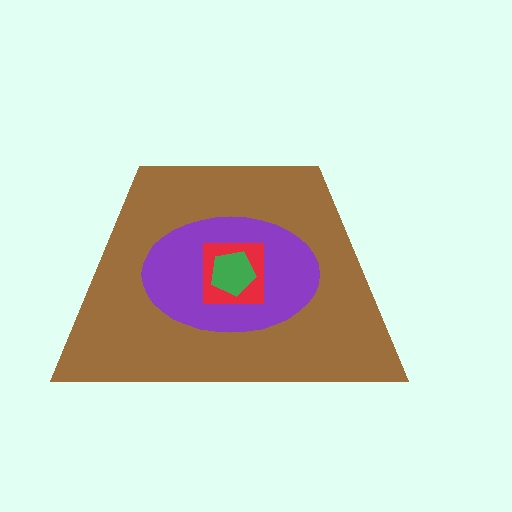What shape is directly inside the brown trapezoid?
The purple ellipse.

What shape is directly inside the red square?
The green pentagon.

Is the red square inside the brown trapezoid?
Yes.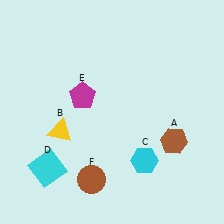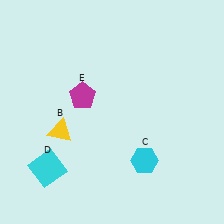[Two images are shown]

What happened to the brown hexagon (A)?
The brown hexagon (A) was removed in Image 2. It was in the bottom-right area of Image 1.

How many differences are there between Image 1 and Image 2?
There are 2 differences between the two images.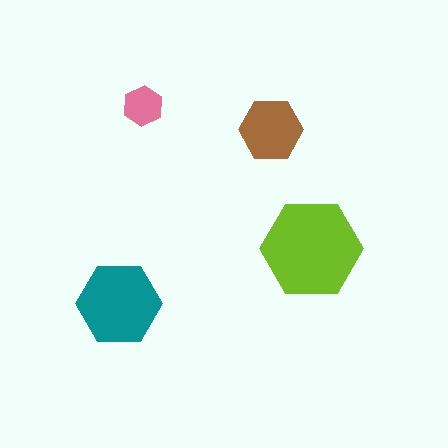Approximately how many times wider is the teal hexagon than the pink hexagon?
About 2 times wider.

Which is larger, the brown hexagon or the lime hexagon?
The lime one.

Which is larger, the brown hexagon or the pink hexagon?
The brown one.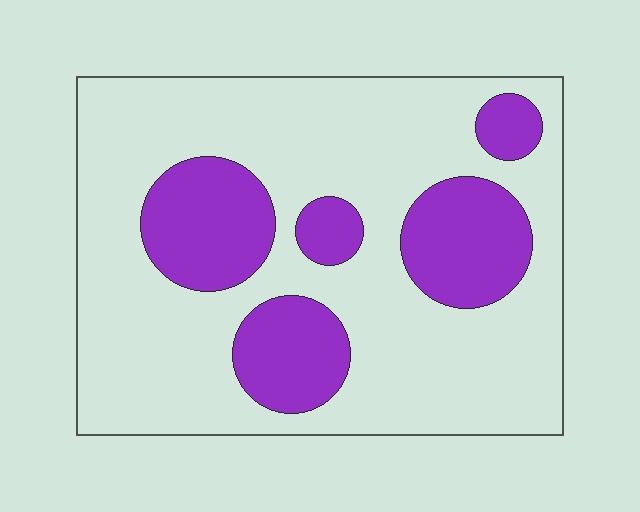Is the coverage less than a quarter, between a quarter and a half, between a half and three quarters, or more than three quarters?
Between a quarter and a half.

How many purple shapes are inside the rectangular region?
5.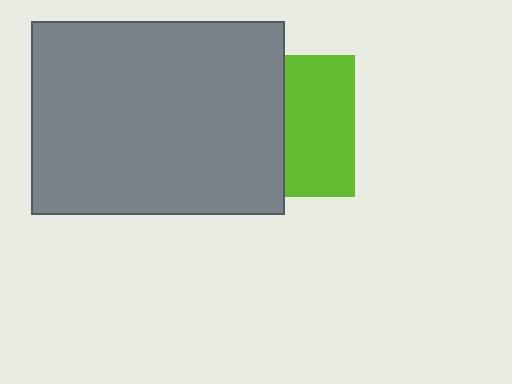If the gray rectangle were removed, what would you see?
You would see the complete lime square.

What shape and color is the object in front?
The object in front is a gray rectangle.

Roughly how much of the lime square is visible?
About half of it is visible (roughly 49%).